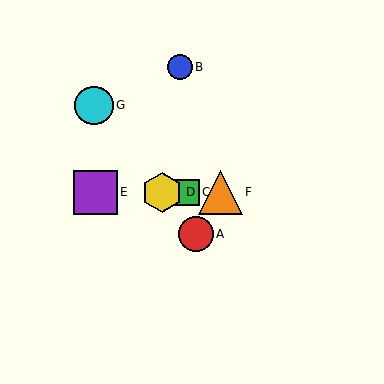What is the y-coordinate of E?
Object E is at y≈192.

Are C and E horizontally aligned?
Yes, both are at y≈192.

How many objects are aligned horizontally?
4 objects (C, D, E, F) are aligned horizontally.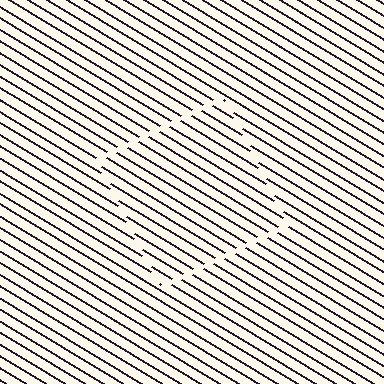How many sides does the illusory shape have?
4 sides — the line-ends trace a square.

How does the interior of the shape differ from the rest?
The interior of the shape contains the same grating, shifted by half a period — the contour is defined by the phase discontinuity where line-ends from the inner and outer gratings abut.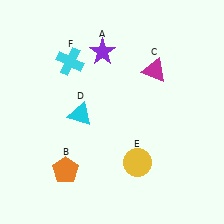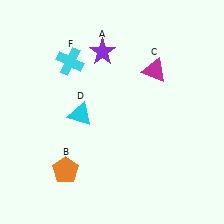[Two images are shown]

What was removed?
The yellow circle (E) was removed in Image 2.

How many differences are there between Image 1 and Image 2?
There is 1 difference between the two images.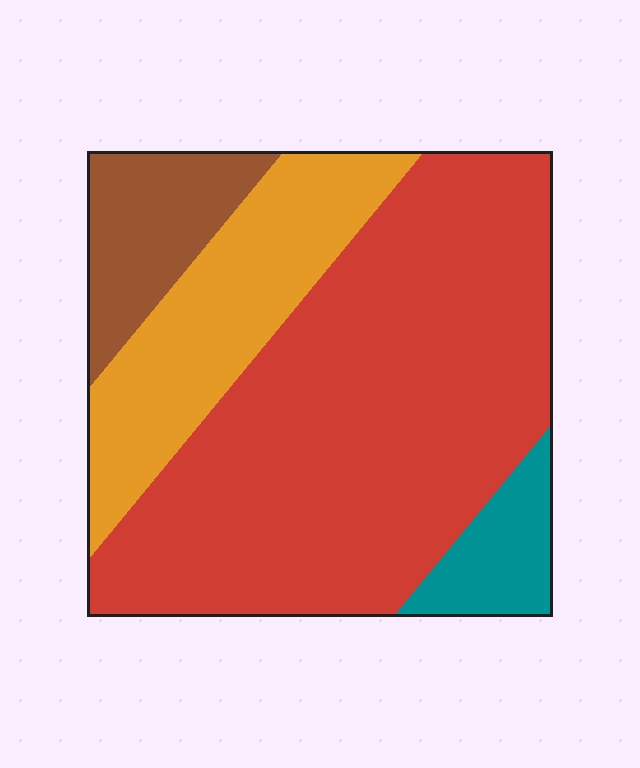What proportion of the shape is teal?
Teal covers roughly 5% of the shape.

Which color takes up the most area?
Red, at roughly 60%.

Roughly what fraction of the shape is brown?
Brown covers around 10% of the shape.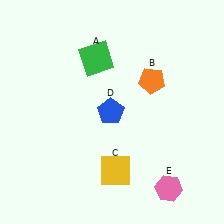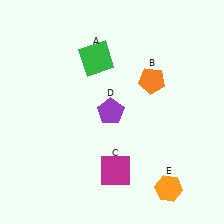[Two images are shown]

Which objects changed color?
C changed from yellow to magenta. D changed from blue to purple. E changed from pink to orange.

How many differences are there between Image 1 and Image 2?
There are 3 differences between the two images.